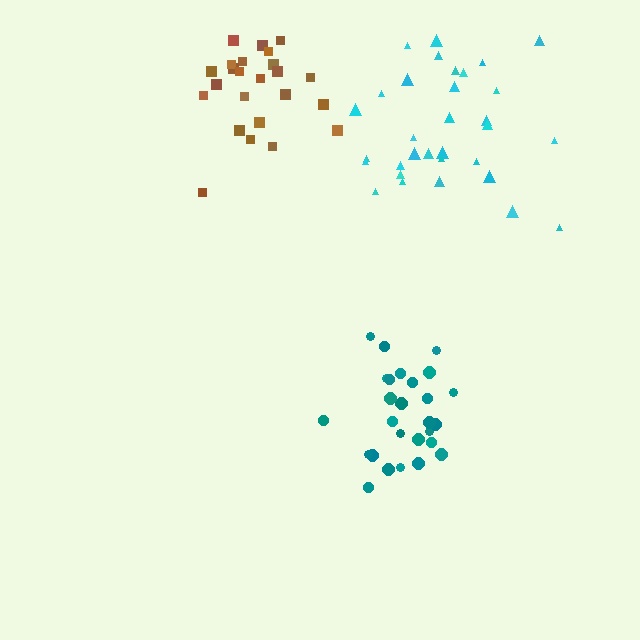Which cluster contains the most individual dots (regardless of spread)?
Cyan (32).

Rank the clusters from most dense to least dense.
teal, brown, cyan.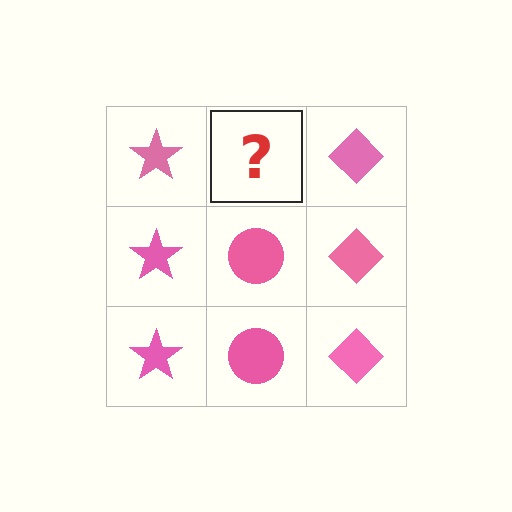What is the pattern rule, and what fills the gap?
The rule is that each column has a consistent shape. The gap should be filled with a pink circle.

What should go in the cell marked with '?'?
The missing cell should contain a pink circle.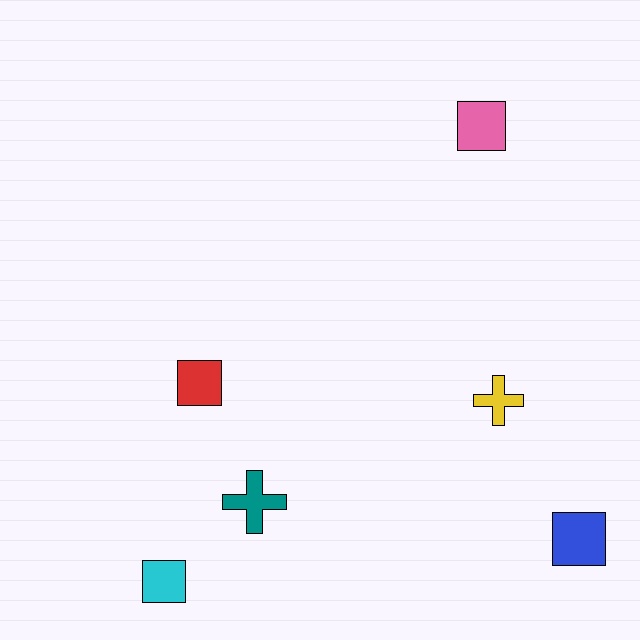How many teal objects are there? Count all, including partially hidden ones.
There is 1 teal object.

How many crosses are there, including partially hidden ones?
There are 2 crosses.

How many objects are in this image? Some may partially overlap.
There are 6 objects.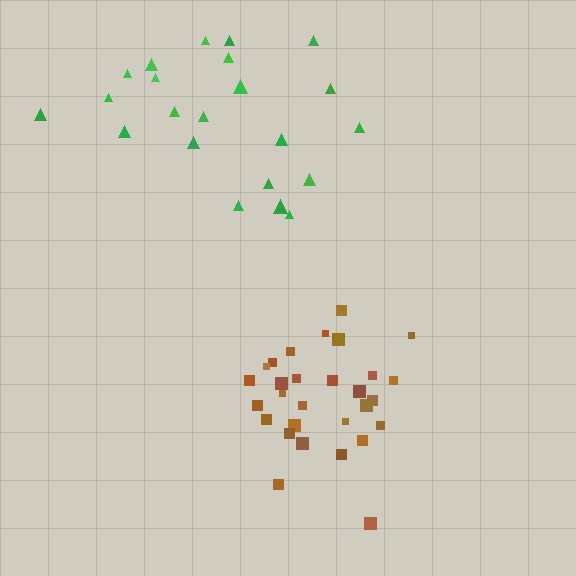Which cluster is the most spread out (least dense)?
Green.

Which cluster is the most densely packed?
Brown.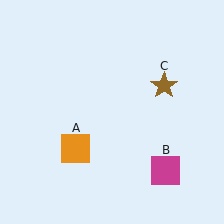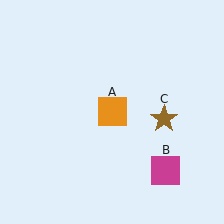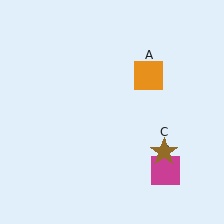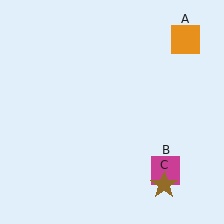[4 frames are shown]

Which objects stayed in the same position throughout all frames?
Magenta square (object B) remained stationary.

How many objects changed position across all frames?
2 objects changed position: orange square (object A), brown star (object C).